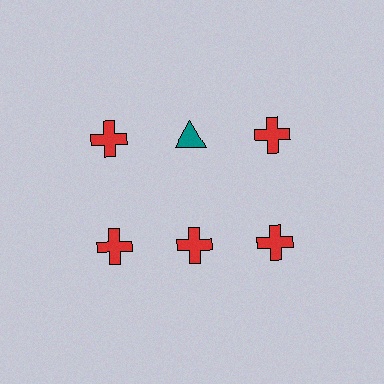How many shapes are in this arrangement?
There are 6 shapes arranged in a grid pattern.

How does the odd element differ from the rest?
It differs in both color (teal instead of red) and shape (triangle instead of cross).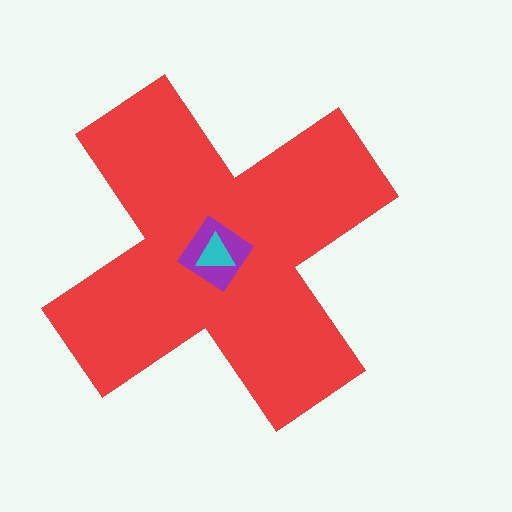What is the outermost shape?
The red cross.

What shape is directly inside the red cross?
The purple diamond.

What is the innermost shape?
The cyan triangle.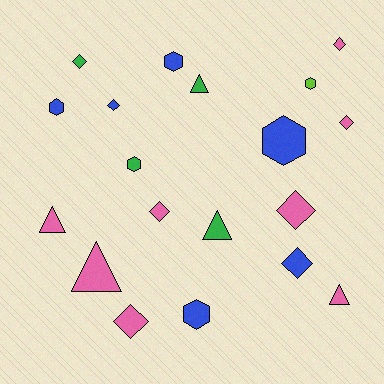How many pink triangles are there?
There are 3 pink triangles.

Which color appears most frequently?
Pink, with 8 objects.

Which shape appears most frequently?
Diamond, with 8 objects.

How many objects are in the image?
There are 19 objects.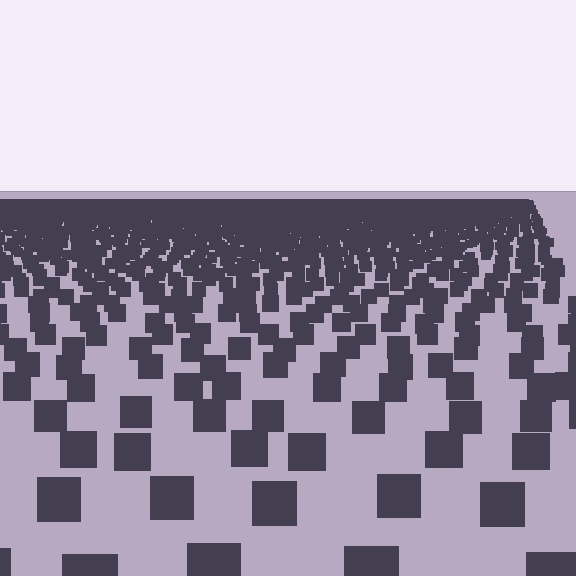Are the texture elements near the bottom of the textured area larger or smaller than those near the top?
Larger. Near the bottom, elements are closer to the viewer and appear at a bigger on-screen size.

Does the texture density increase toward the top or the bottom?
Density increases toward the top.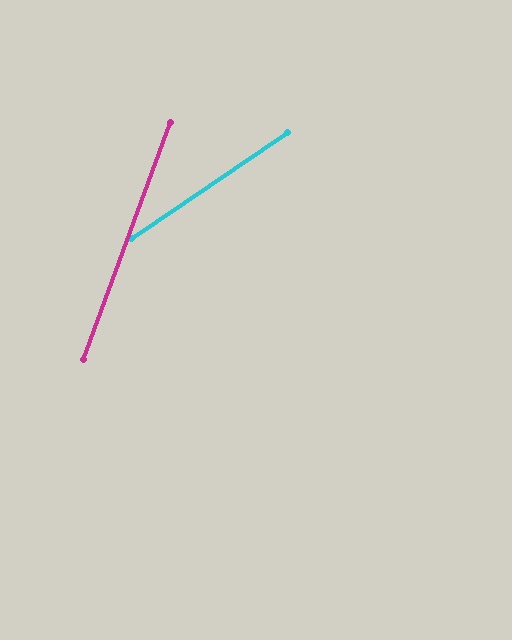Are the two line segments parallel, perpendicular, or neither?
Neither parallel nor perpendicular — they differ by about 35°.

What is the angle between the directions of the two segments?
Approximately 35 degrees.